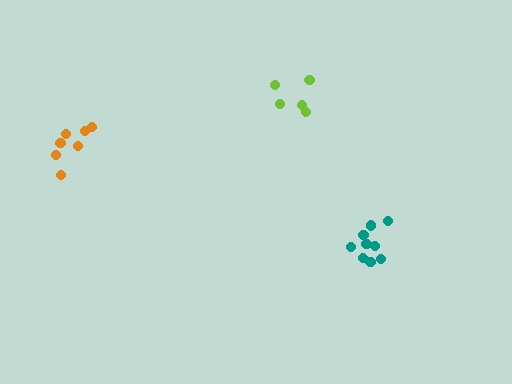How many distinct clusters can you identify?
There are 3 distinct clusters.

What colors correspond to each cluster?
The clusters are colored: teal, lime, orange.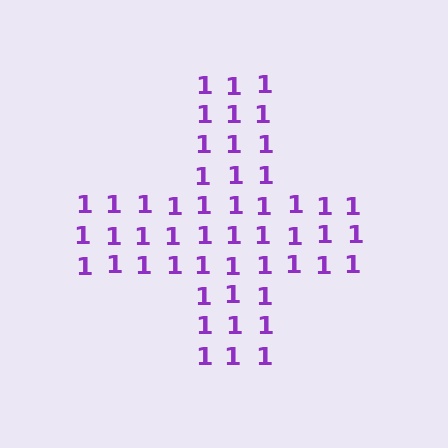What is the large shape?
The large shape is a cross.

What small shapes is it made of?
It is made of small digit 1's.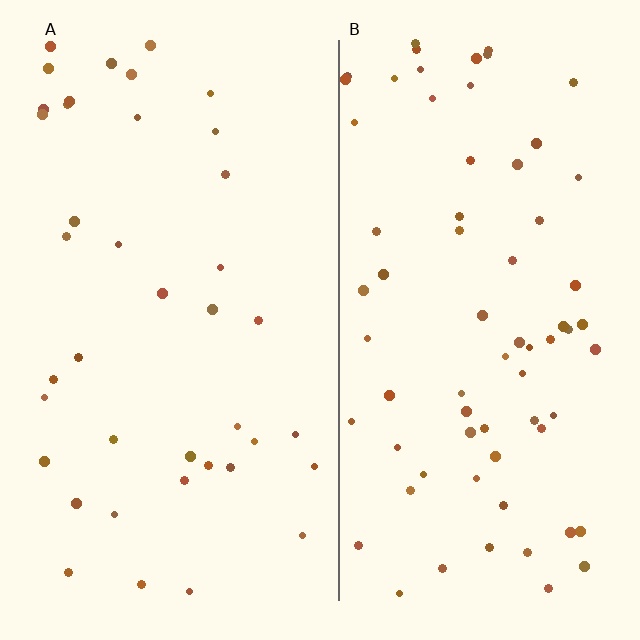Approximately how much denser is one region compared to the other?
Approximately 1.8× — region B over region A.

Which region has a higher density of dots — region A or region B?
B (the right).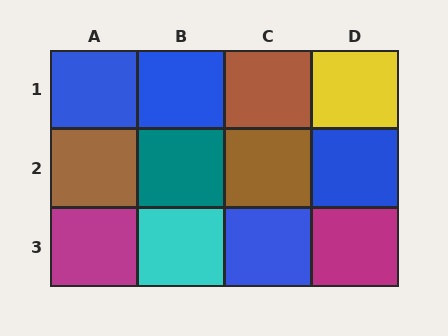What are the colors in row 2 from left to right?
Brown, teal, brown, blue.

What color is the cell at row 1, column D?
Yellow.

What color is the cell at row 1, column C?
Brown.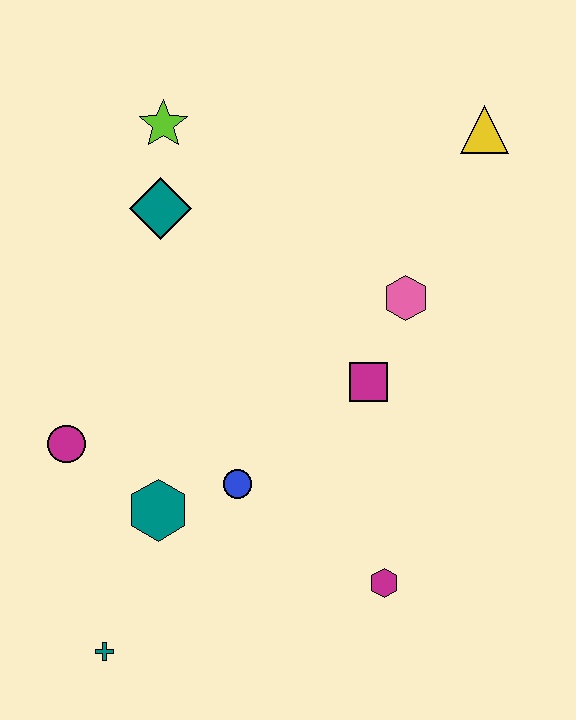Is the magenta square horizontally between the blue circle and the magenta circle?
No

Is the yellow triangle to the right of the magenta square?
Yes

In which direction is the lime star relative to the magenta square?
The lime star is above the magenta square.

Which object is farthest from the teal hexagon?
The yellow triangle is farthest from the teal hexagon.